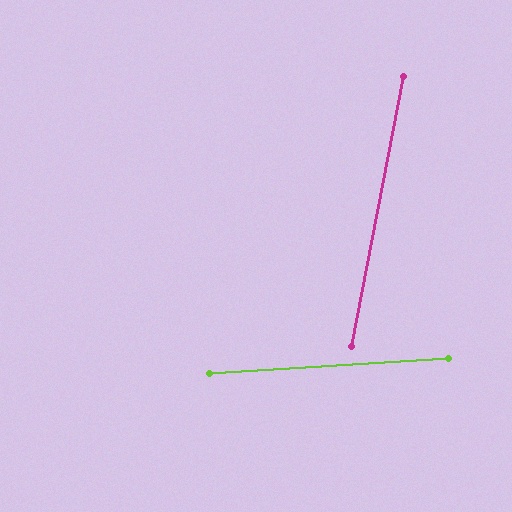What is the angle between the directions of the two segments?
Approximately 75 degrees.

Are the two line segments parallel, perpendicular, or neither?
Neither parallel nor perpendicular — they differ by about 75°.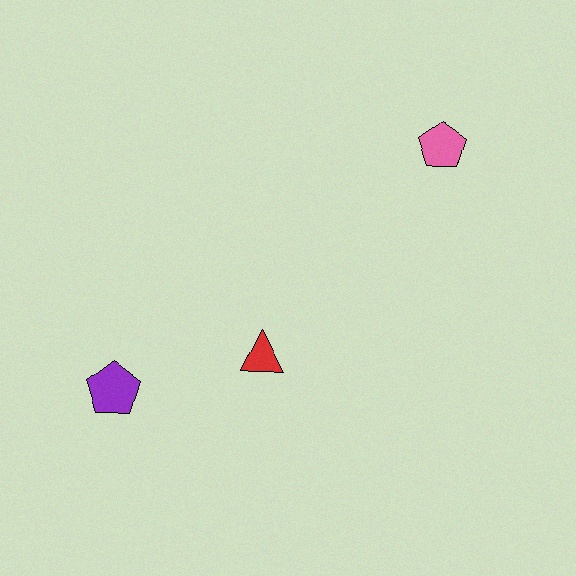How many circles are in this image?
There are no circles.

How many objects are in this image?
There are 3 objects.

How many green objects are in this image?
There are no green objects.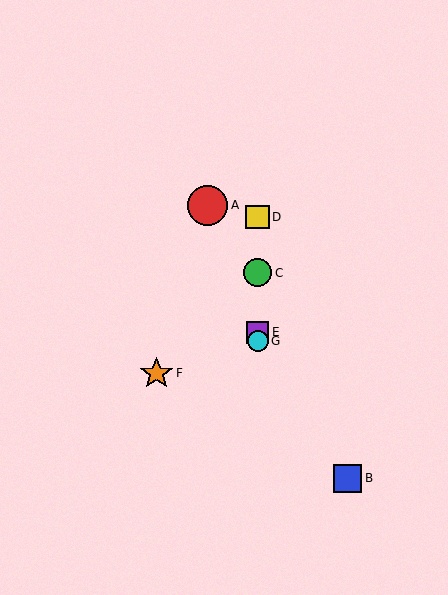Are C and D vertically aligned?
Yes, both are at x≈258.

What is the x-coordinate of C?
Object C is at x≈258.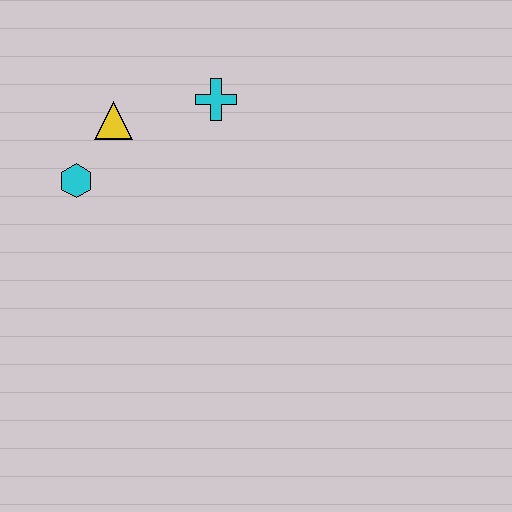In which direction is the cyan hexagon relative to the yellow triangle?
The cyan hexagon is below the yellow triangle.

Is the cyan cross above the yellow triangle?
Yes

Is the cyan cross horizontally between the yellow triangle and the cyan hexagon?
No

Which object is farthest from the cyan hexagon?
The cyan cross is farthest from the cyan hexagon.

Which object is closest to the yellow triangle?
The cyan hexagon is closest to the yellow triangle.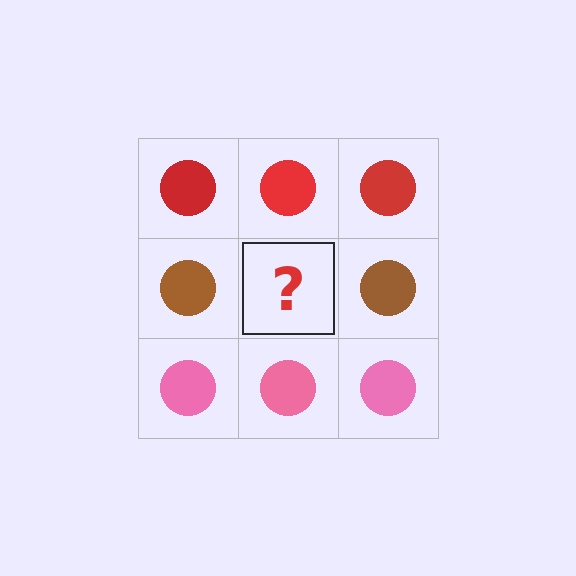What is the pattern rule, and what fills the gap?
The rule is that each row has a consistent color. The gap should be filled with a brown circle.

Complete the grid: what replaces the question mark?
The question mark should be replaced with a brown circle.